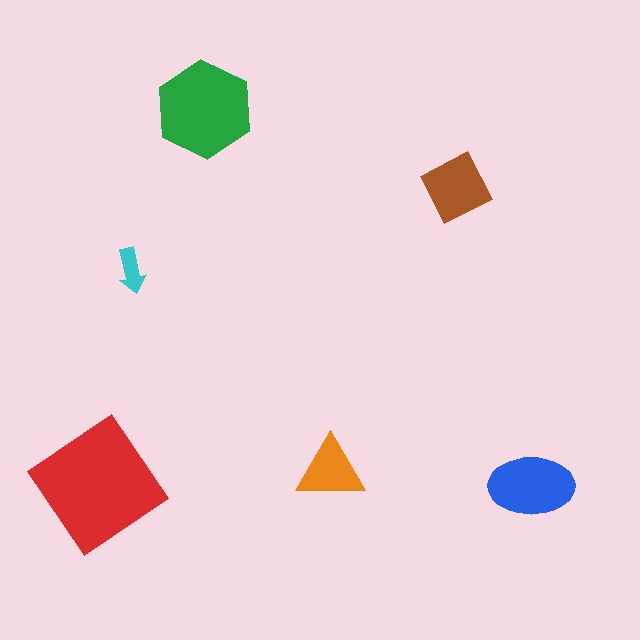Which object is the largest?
The red diamond.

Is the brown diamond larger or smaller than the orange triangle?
Larger.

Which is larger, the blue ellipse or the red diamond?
The red diamond.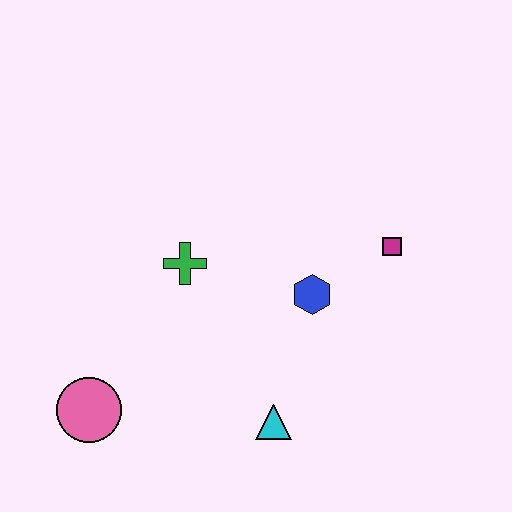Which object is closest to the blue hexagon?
The magenta square is closest to the blue hexagon.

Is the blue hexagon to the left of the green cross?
No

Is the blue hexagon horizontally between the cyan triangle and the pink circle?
No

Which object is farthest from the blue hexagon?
The pink circle is farthest from the blue hexagon.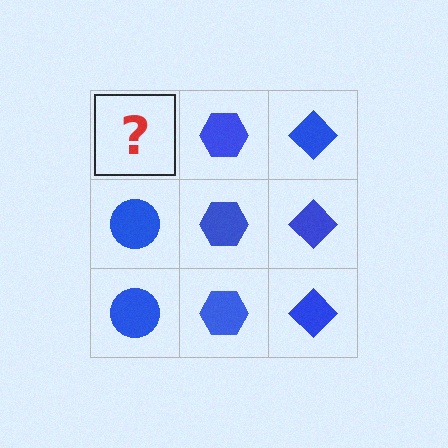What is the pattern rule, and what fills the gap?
The rule is that each column has a consistent shape. The gap should be filled with a blue circle.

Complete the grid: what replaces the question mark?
The question mark should be replaced with a blue circle.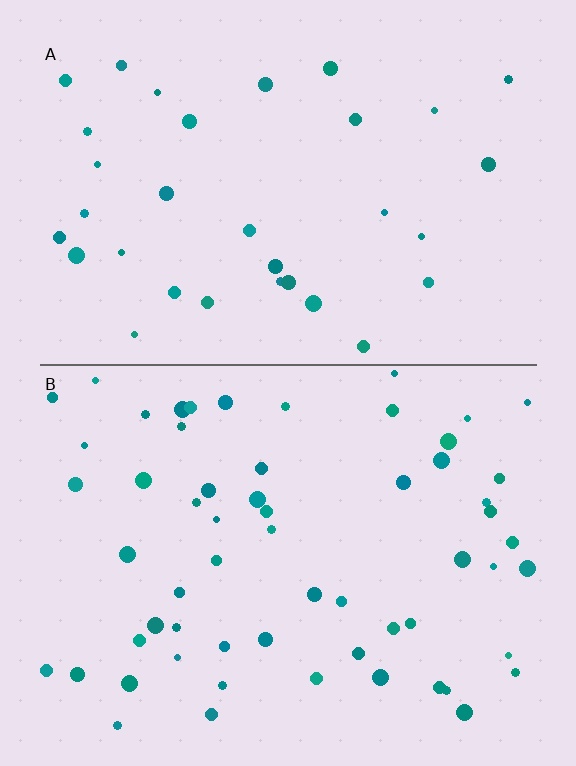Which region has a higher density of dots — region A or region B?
B (the bottom).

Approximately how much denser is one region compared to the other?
Approximately 1.8× — region B over region A.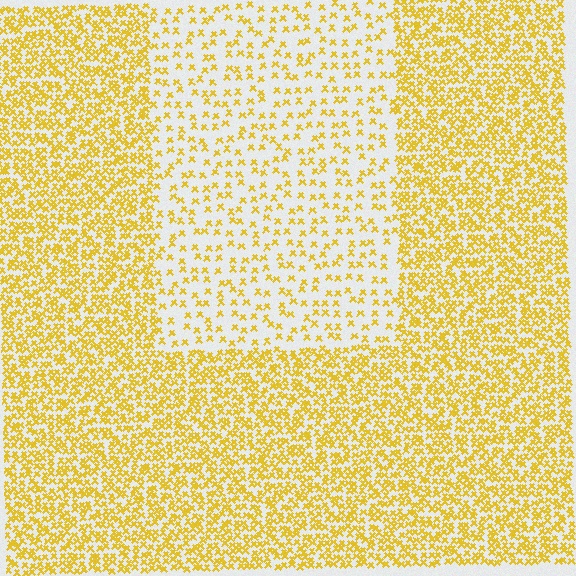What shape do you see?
I see a rectangle.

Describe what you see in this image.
The image contains small yellow elements arranged at two different densities. A rectangle-shaped region is visible where the elements are less densely packed than the surrounding area.